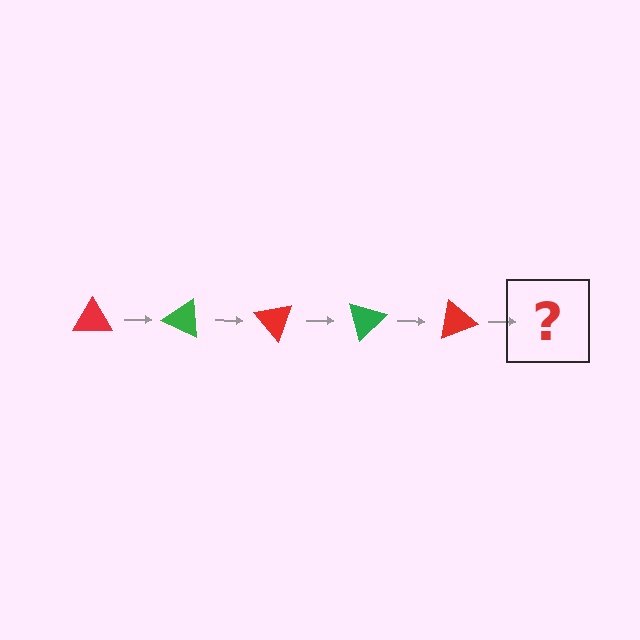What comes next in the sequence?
The next element should be a green triangle, rotated 125 degrees from the start.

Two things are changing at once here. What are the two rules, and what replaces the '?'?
The two rules are that it rotates 25 degrees each step and the color cycles through red and green. The '?' should be a green triangle, rotated 125 degrees from the start.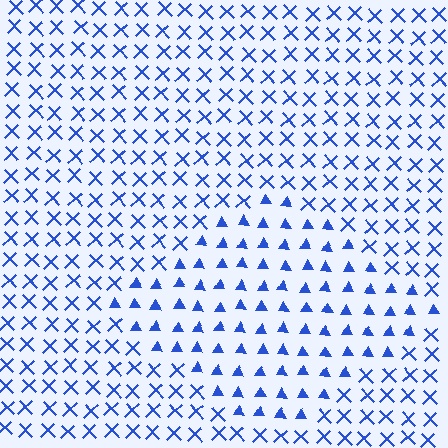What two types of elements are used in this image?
The image uses triangles inside the diamond region and X marks outside it.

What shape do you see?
I see a diamond.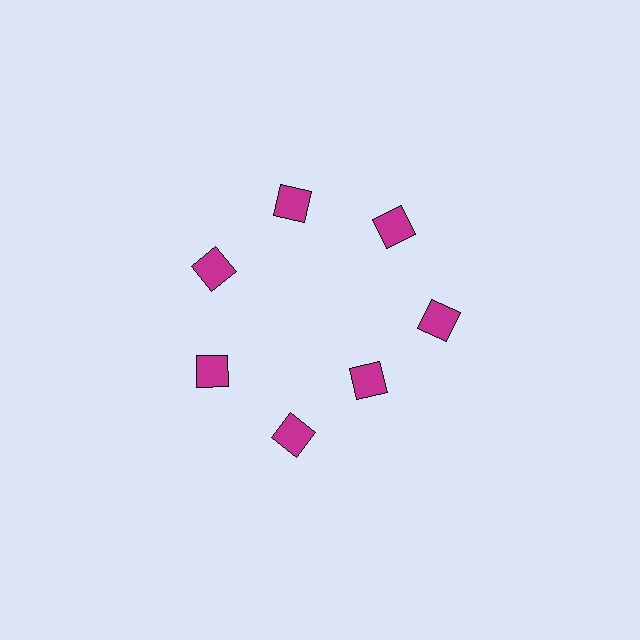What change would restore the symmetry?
The symmetry would be restored by moving it outward, back onto the ring so that all 7 squares sit at equal angles and equal distance from the center.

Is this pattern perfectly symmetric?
No. The 7 magenta squares are arranged in a ring, but one element near the 5 o'clock position is pulled inward toward the center, breaking the 7-fold rotational symmetry.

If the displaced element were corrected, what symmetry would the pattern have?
It would have 7-fold rotational symmetry — the pattern would map onto itself every 51 degrees.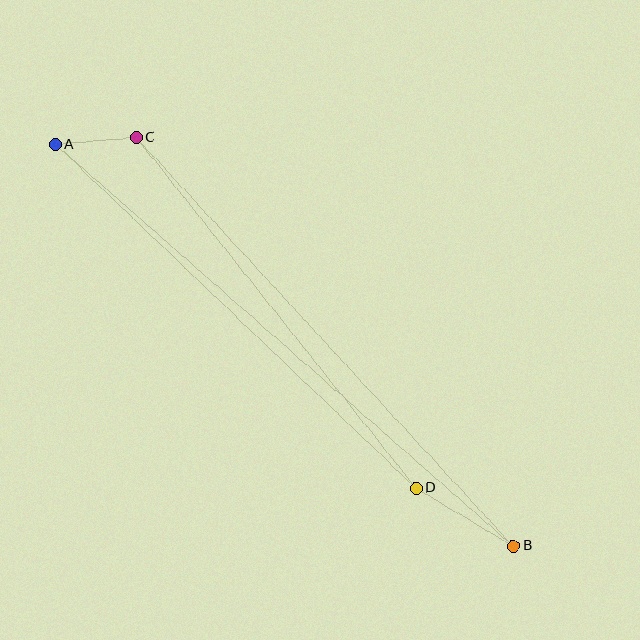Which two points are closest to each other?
Points A and C are closest to each other.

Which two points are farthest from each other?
Points A and B are farthest from each other.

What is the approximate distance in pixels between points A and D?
The distance between A and D is approximately 498 pixels.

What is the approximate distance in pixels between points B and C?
The distance between B and C is approximately 556 pixels.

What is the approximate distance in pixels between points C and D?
The distance between C and D is approximately 449 pixels.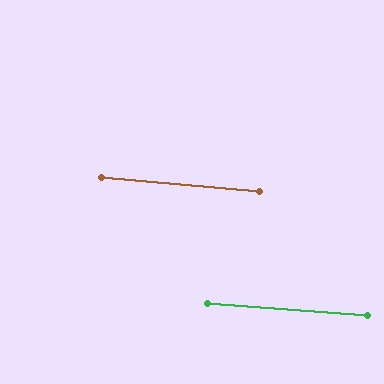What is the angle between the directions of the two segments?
Approximately 1 degree.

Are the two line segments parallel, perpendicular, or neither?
Parallel — their directions differ by only 0.7°.